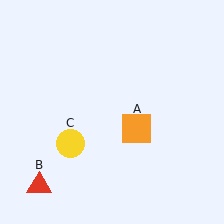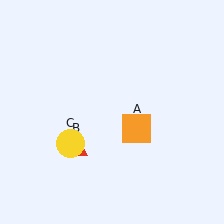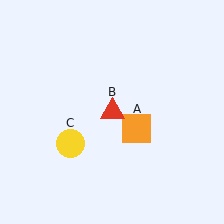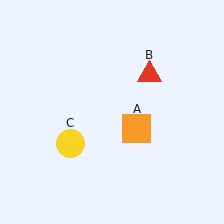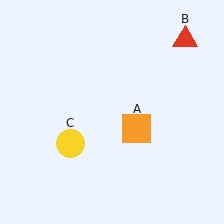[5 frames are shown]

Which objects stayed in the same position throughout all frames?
Orange square (object A) and yellow circle (object C) remained stationary.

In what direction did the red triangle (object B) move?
The red triangle (object B) moved up and to the right.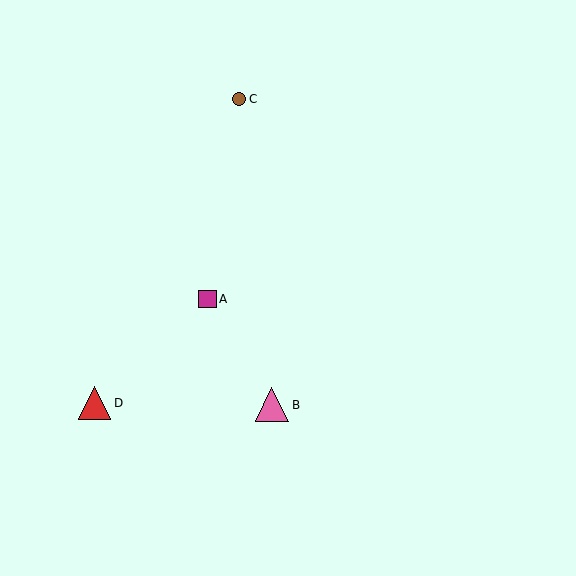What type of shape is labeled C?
Shape C is a brown circle.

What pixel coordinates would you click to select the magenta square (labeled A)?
Click at (207, 299) to select the magenta square A.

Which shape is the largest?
The pink triangle (labeled B) is the largest.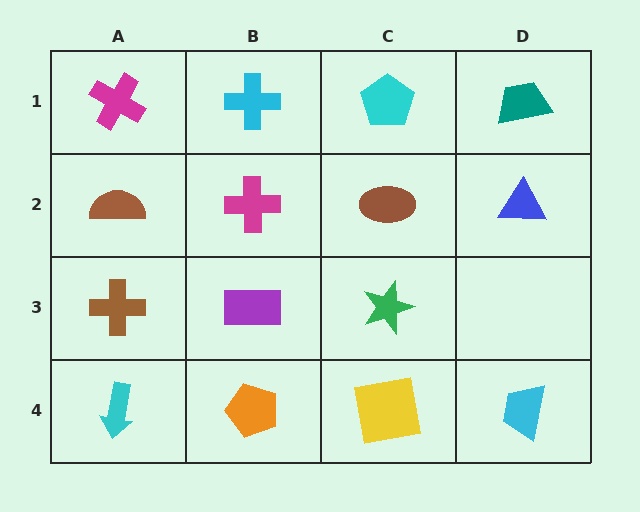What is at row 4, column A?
A cyan arrow.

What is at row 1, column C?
A cyan pentagon.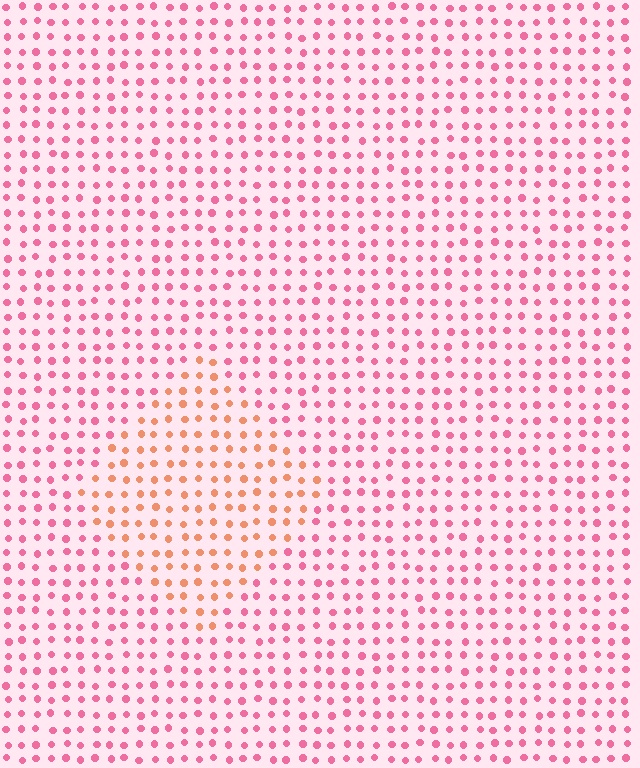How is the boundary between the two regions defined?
The boundary is defined purely by a slight shift in hue (about 40 degrees). Spacing, size, and orientation are identical on both sides.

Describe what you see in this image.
The image is filled with small pink elements in a uniform arrangement. A diamond-shaped region is visible where the elements are tinted to a slightly different hue, forming a subtle color boundary.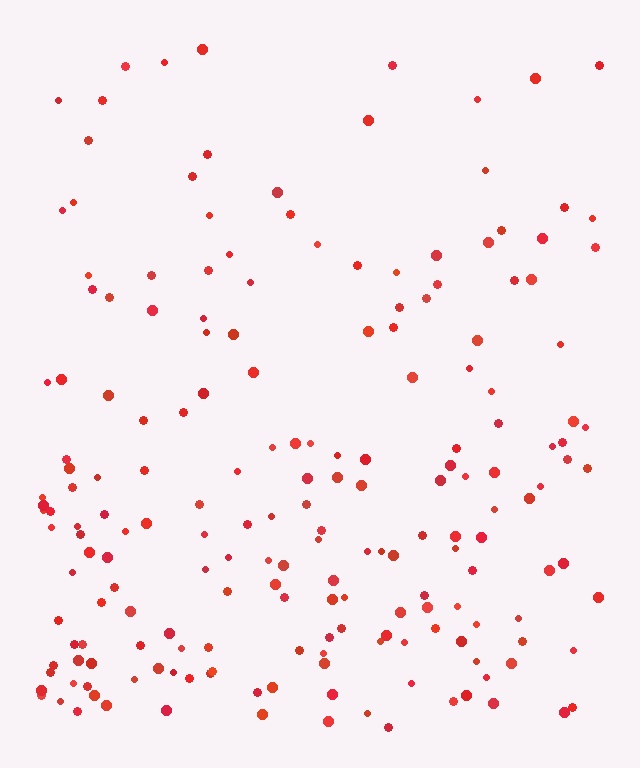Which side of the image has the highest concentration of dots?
The bottom.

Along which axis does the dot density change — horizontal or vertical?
Vertical.